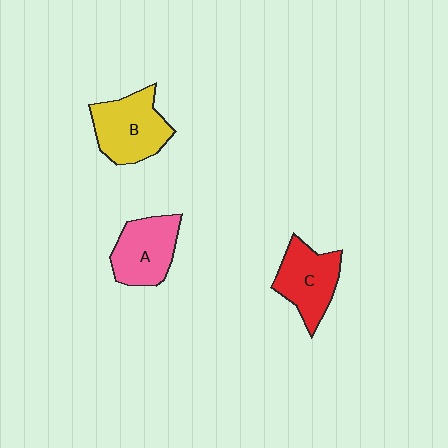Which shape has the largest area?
Shape B (yellow).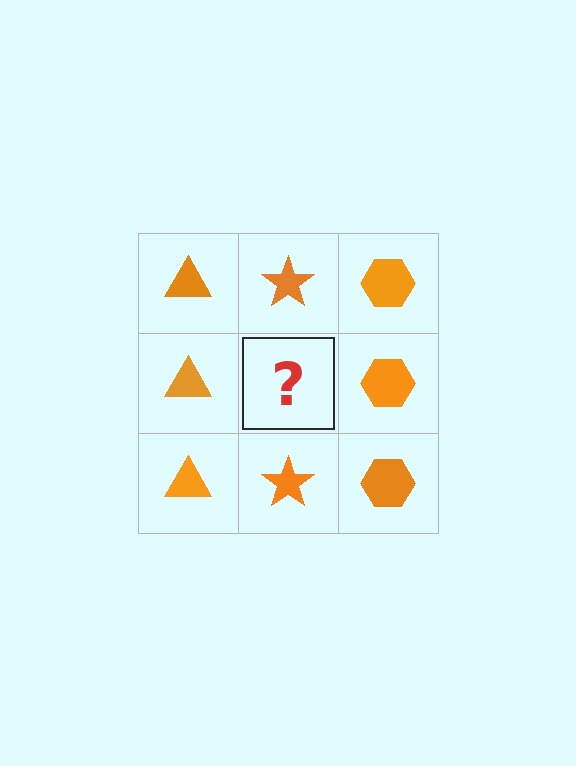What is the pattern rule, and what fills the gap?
The rule is that each column has a consistent shape. The gap should be filled with an orange star.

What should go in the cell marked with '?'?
The missing cell should contain an orange star.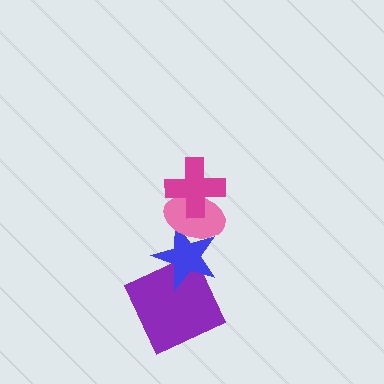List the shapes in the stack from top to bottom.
From top to bottom: the magenta cross, the pink ellipse, the blue star, the purple square.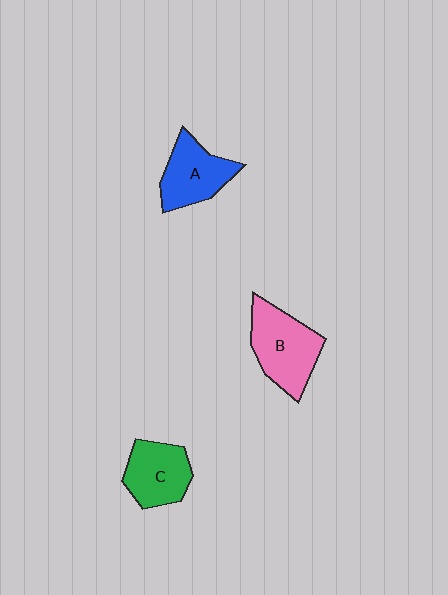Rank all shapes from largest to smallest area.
From largest to smallest: B (pink), A (blue), C (green).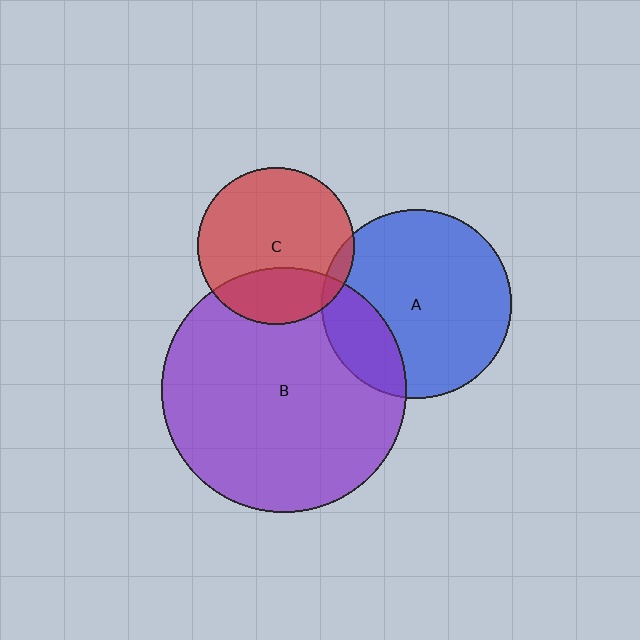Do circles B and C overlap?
Yes.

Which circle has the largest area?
Circle B (purple).